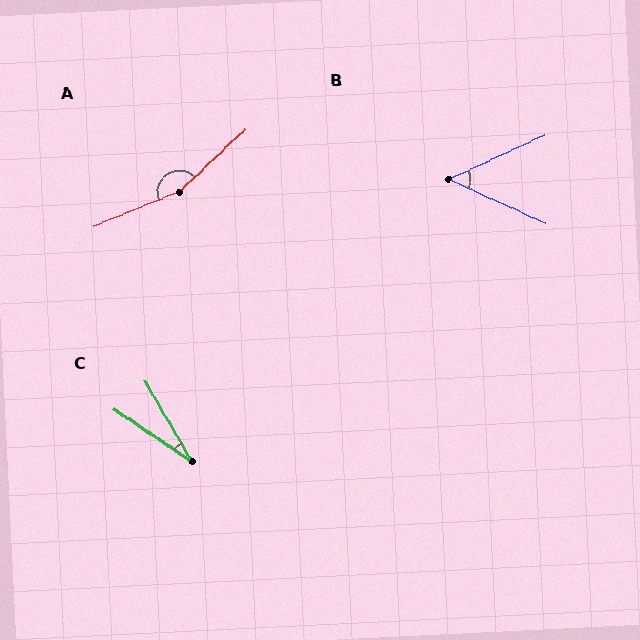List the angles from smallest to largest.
C (26°), B (49°), A (158°).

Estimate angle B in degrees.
Approximately 49 degrees.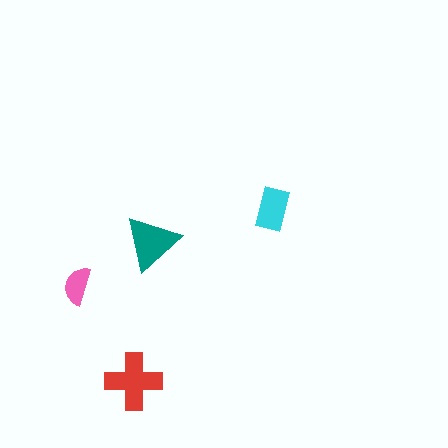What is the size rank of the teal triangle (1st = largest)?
2nd.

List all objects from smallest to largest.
The pink semicircle, the cyan rectangle, the teal triangle, the red cross.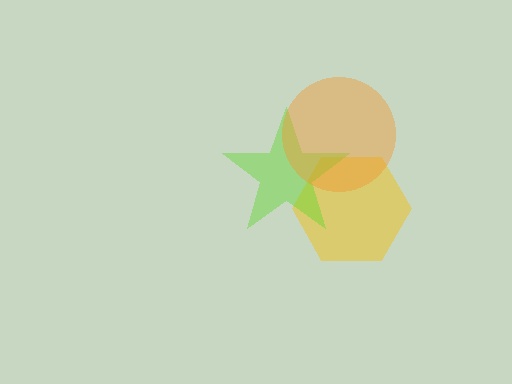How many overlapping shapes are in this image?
There are 3 overlapping shapes in the image.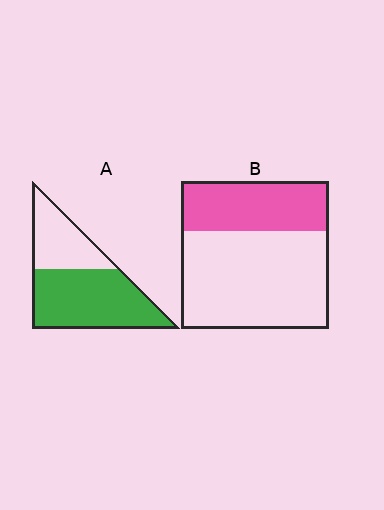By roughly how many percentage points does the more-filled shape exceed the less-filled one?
By roughly 30 percentage points (A over B).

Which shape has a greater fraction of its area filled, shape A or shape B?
Shape A.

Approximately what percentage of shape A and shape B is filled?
A is approximately 65% and B is approximately 35%.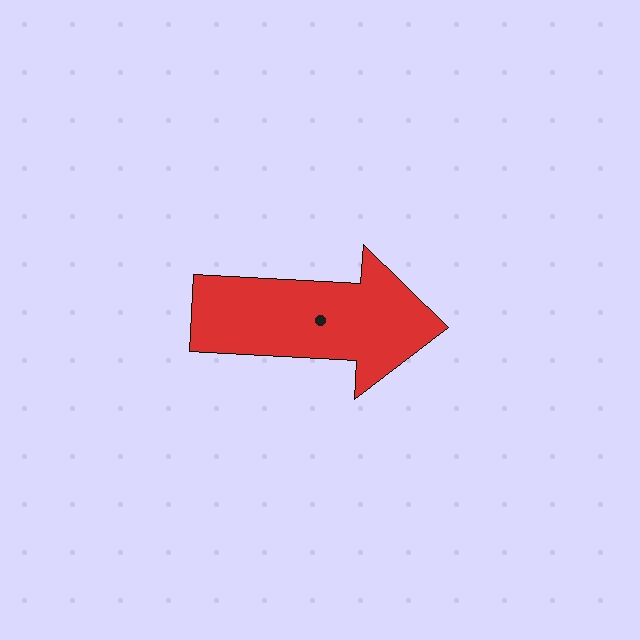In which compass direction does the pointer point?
East.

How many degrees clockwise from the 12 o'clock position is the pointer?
Approximately 93 degrees.